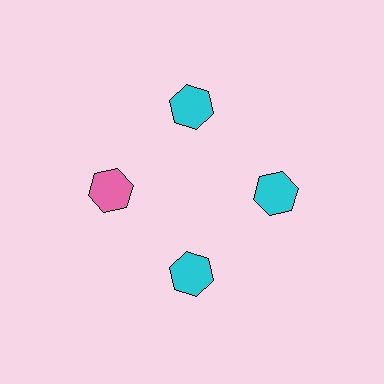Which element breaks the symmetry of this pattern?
The pink hexagon at roughly the 9 o'clock position breaks the symmetry. All other shapes are cyan hexagons.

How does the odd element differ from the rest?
It has a different color: pink instead of cyan.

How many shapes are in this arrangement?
There are 4 shapes arranged in a ring pattern.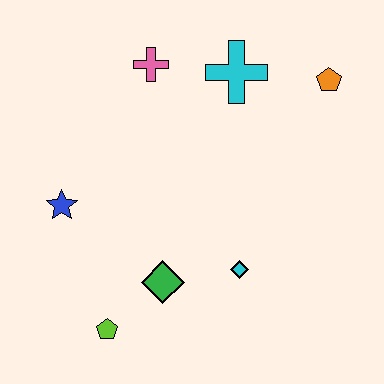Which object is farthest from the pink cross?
The lime pentagon is farthest from the pink cross.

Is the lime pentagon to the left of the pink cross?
Yes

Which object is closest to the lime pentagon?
The green diamond is closest to the lime pentagon.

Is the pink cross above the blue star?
Yes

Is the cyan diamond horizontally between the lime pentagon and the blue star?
No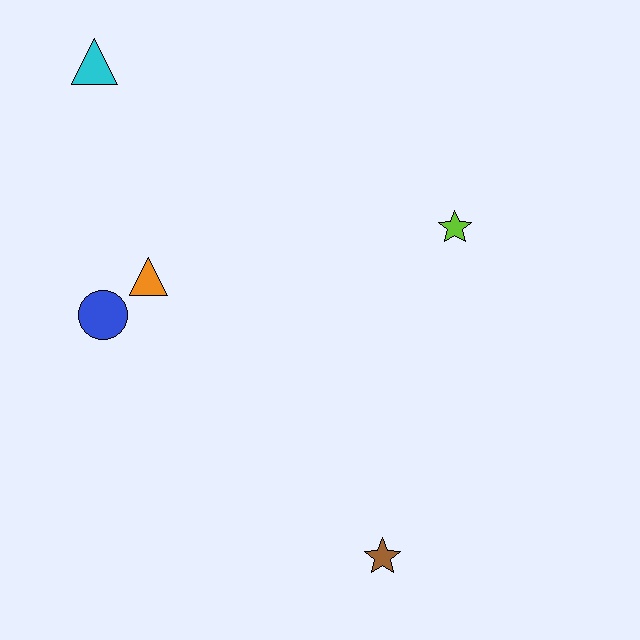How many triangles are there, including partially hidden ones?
There are 2 triangles.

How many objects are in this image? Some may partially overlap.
There are 5 objects.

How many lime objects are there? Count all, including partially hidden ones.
There is 1 lime object.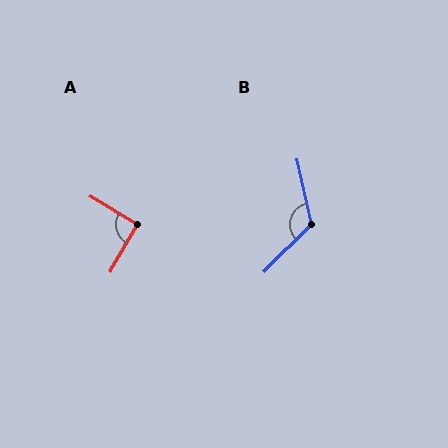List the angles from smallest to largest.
A (91°), B (122°).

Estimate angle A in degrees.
Approximately 91 degrees.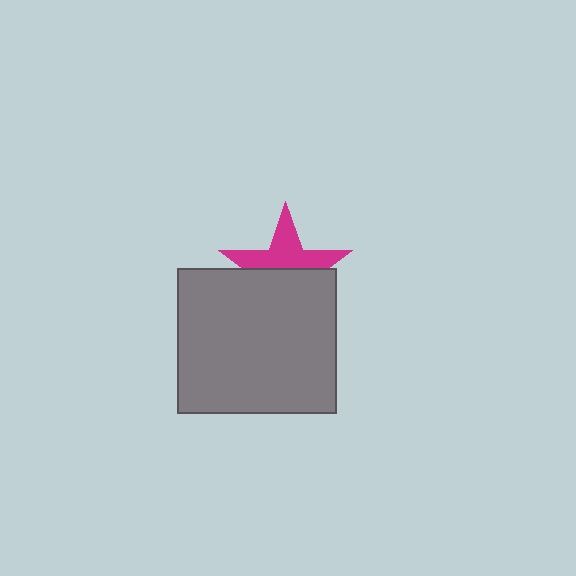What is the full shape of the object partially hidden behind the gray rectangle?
The partially hidden object is a magenta star.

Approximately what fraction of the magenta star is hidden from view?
Roughly 52% of the magenta star is hidden behind the gray rectangle.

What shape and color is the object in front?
The object in front is a gray rectangle.